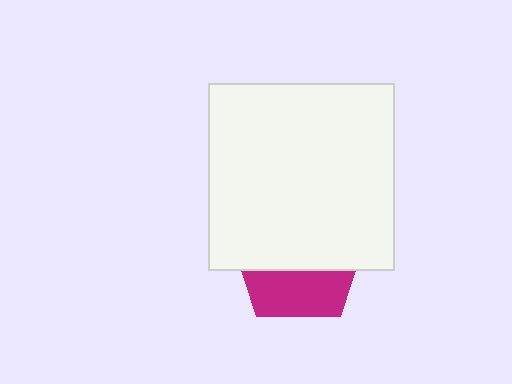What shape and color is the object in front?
The object in front is a white square.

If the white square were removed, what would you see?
You would see the complete magenta pentagon.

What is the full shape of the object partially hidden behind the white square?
The partially hidden object is a magenta pentagon.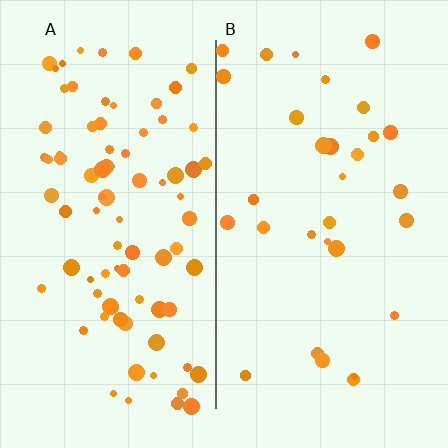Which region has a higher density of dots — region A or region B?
A (the left).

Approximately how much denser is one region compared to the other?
Approximately 2.7× — region A over region B.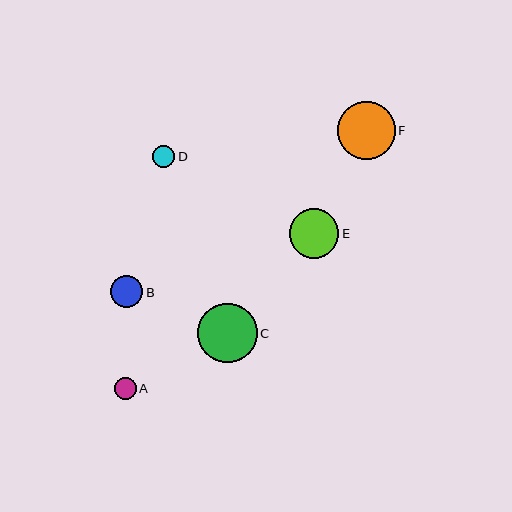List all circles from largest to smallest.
From largest to smallest: C, F, E, B, D, A.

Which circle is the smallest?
Circle A is the smallest with a size of approximately 22 pixels.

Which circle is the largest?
Circle C is the largest with a size of approximately 59 pixels.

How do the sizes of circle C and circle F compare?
Circle C and circle F are approximately the same size.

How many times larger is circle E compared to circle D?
Circle E is approximately 2.2 times the size of circle D.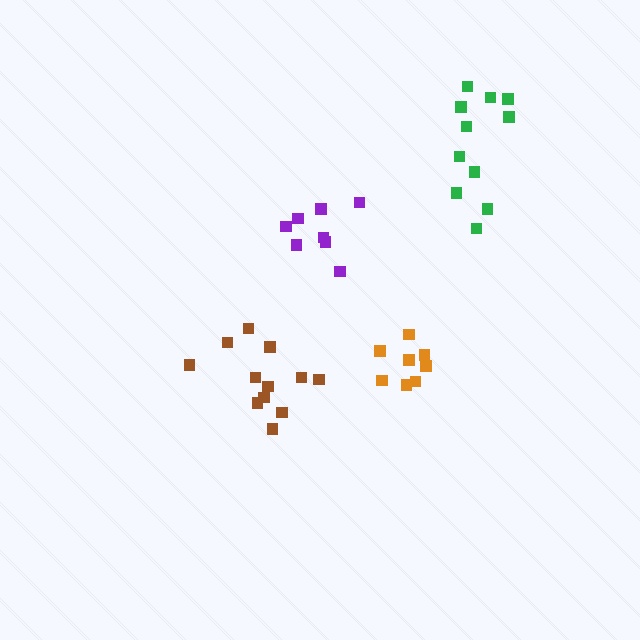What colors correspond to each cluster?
The clusters are colored: orange, purple, brown, green.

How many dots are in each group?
Group 1: 8 dots, Group 2: 8 dots, Group 3: 12 dots, Group 4: 11 dots (39 total).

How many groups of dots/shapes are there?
There are 4 groups.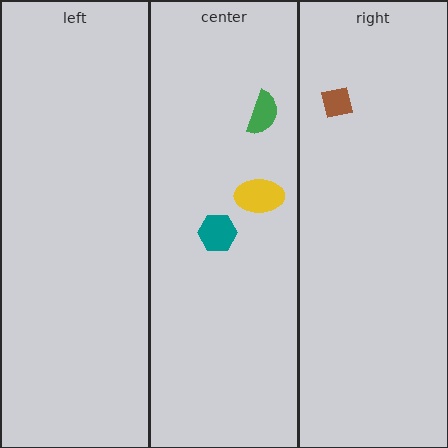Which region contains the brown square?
The right region.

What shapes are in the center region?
The yellow ellipse, the teal hexagon, the green semicircle.